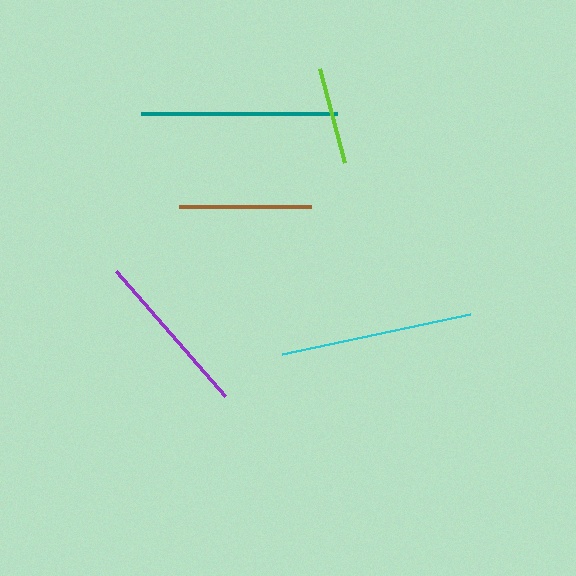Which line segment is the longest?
The teal line is the longest at approximately 195 pixels.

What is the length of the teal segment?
The teal segment is approximately 195 pixels long.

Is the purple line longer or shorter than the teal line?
The teal line is longer than the purple line.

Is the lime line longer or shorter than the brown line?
The brown line is longer than the lime line.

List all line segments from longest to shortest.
From longest to shortest: teal, cyan, purple, brown, lime.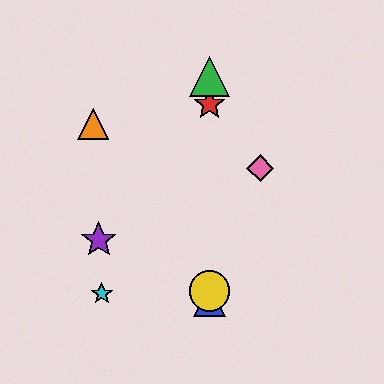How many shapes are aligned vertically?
4 shapes (the red star, the blue triangle, the green triangle, the yellow circle) are aligned vertically.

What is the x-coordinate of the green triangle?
The green triangle is at x≈209.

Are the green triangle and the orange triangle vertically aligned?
No, the green triangle is at x≈209 and the orange triangle is at x≈93.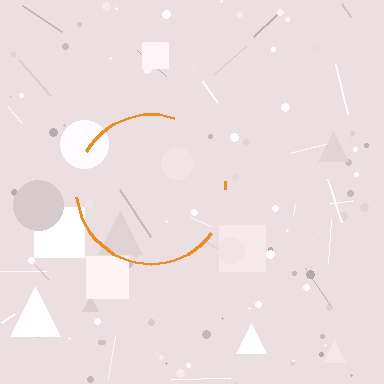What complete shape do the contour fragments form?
The contour fragments form a circle.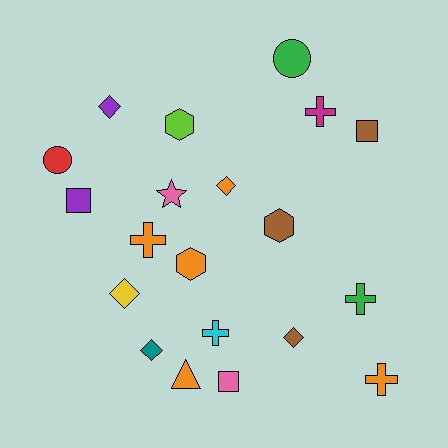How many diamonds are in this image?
There are 5 diamonds.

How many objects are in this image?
There are 20 objects.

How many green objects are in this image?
There are 2 green objects.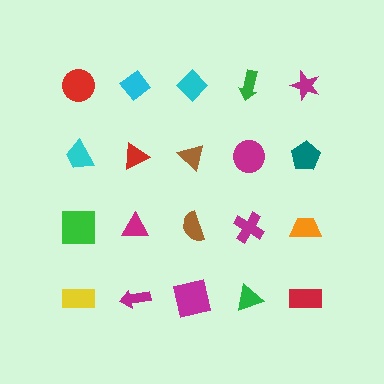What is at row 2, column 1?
A cyan trapezoid.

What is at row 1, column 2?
A cyan diamond.